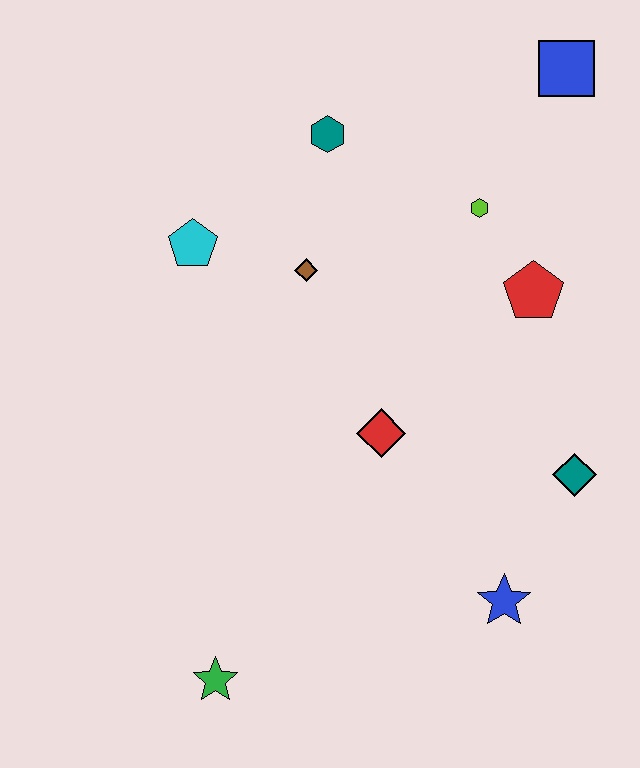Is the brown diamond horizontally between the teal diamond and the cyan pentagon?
Yes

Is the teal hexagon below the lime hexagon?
No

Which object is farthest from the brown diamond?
The green star is farthest from the brown diamond.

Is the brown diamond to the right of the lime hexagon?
No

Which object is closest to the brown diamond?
The cyan pentagon is closest to the brown diamond.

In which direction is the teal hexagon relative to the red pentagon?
The teal hexagon is to the left of the red pentagon.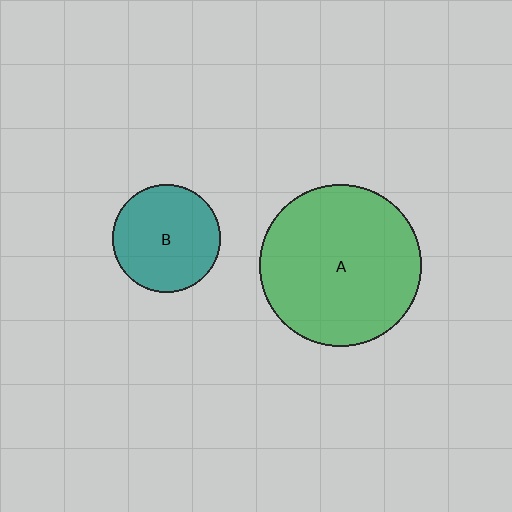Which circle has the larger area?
Circle A (green).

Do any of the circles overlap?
No, none of the circles overlap.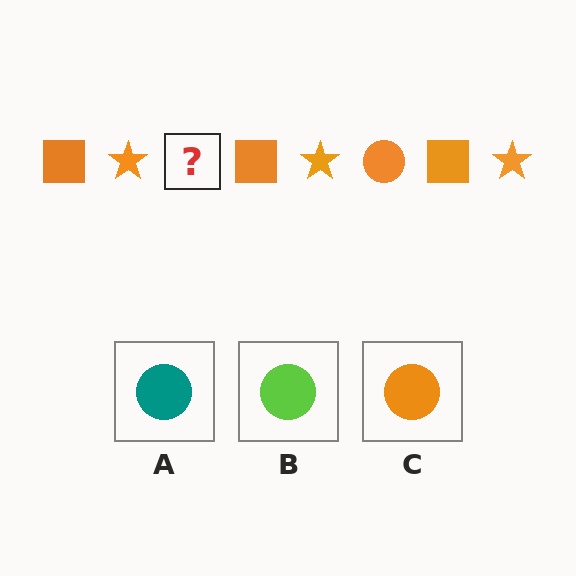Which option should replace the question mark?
Option C.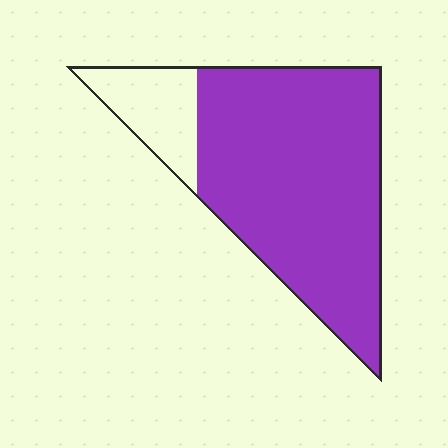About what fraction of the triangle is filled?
About five sixths (5/6).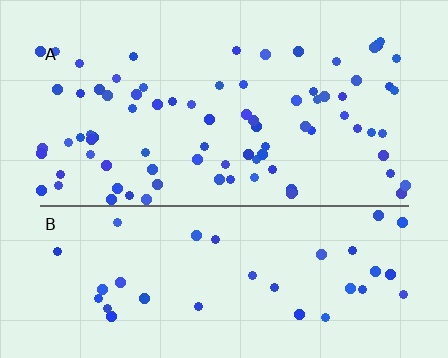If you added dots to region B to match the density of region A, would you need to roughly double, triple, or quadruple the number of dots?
Approximately double.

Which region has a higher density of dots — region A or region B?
A (the top).